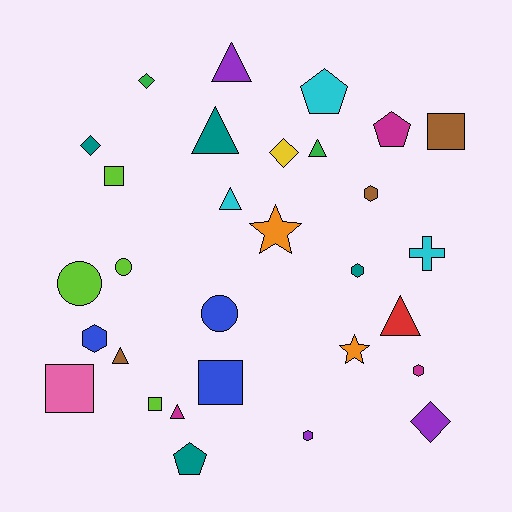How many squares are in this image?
There are 5 squares.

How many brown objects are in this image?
There are 3 brown objects.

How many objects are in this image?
There are 30 objects.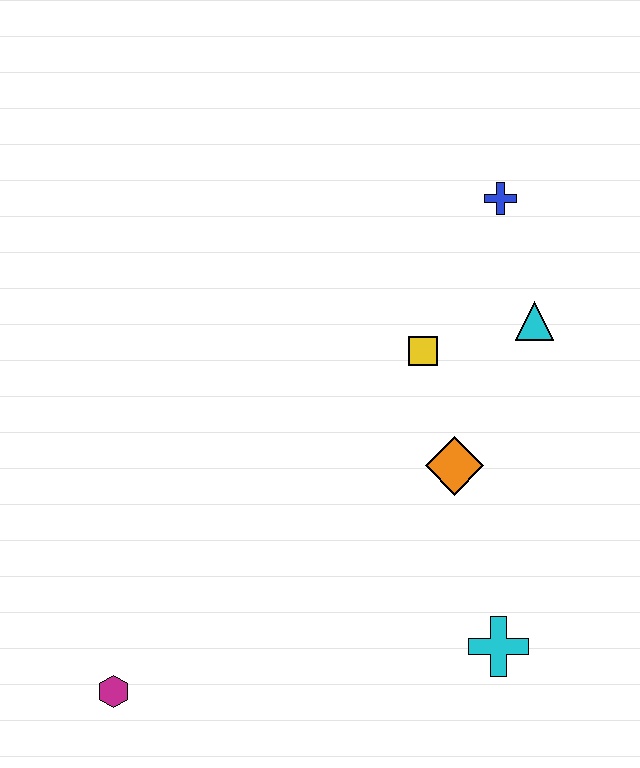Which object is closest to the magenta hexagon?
The cyan cross is closest to the magenta hexagon.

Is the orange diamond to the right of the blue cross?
No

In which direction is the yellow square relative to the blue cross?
The yellow square is below the blue cross.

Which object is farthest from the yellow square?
The magenta hexagon is farthest from the yellow square.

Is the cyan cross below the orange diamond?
Yes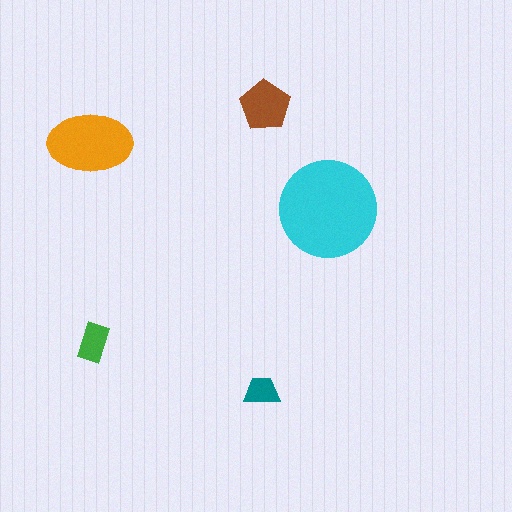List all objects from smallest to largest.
The teal trapezoid, the green rectangle, the brown pentagon, the orange ellipse, the cyan circle.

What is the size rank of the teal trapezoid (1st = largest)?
5th.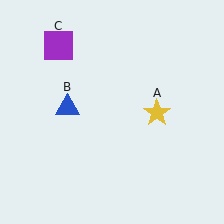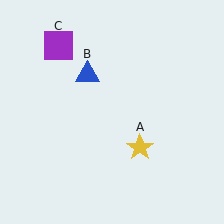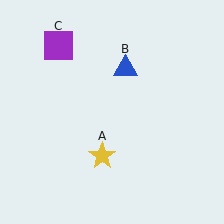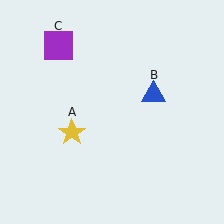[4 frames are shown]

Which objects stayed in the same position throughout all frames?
Purple square (object C) remained stationary.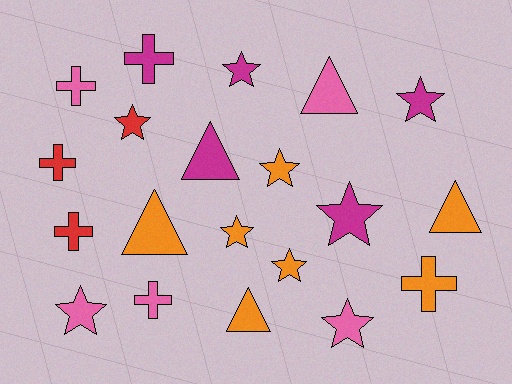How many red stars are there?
There is 1 red star.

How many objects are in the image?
There are 20 objects.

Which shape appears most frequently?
Star, with 9 objects.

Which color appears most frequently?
Orange, with 7 objects.